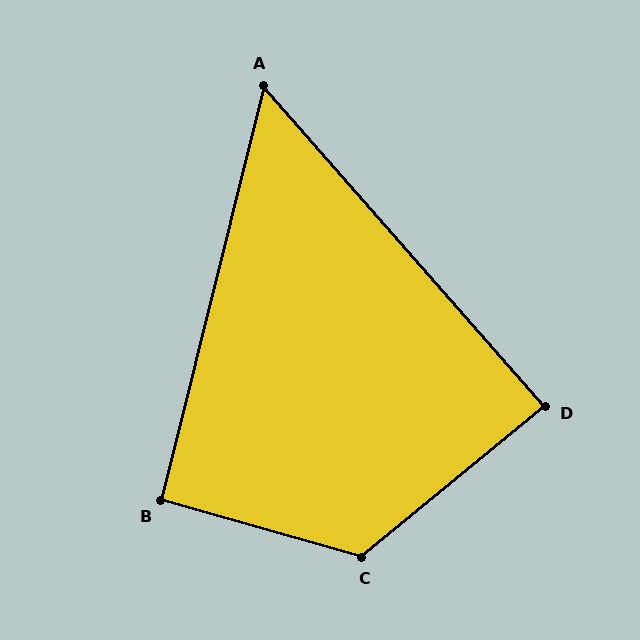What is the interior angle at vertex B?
Approximately 92 degrees (approximately right).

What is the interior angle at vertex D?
Approximately 88 degrees (approximately right).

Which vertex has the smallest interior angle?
A, at approximately 55 degrees.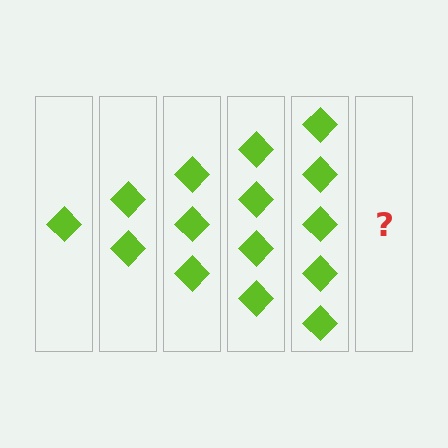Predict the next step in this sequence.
The next step is 6 diamonds.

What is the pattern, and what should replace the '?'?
The pattern is that each step adds one more diamond. The '?' should be 6 diamonds.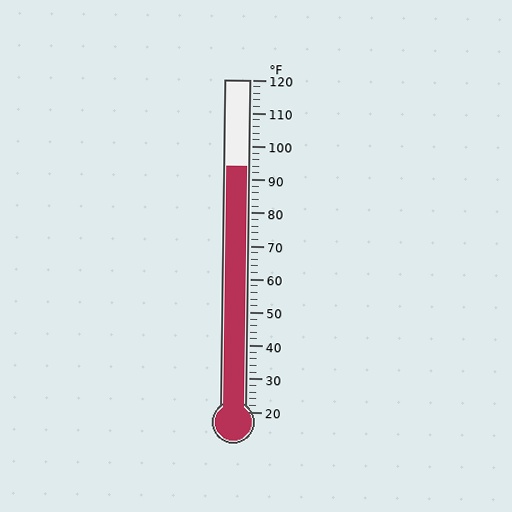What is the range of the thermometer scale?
The thermometer scale ranges from 20°F to 120°F.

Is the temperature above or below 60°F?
The temperature is above 60°F.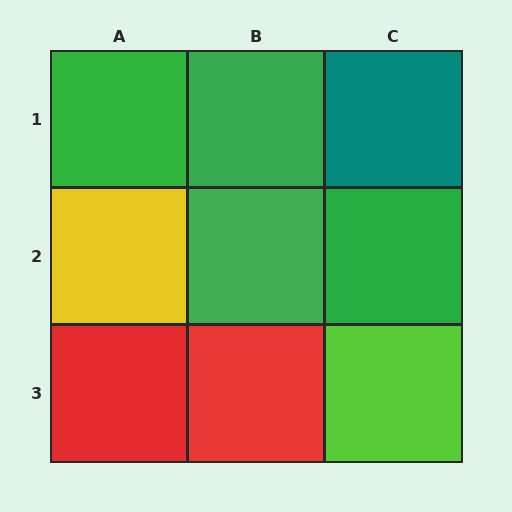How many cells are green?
4 cells are green.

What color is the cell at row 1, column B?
Green.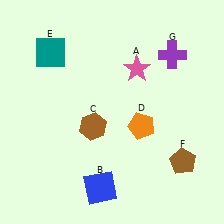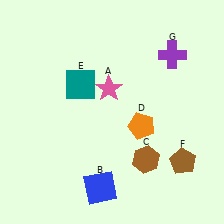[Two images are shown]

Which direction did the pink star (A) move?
The pink star (A) moved left.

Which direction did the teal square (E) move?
The teal square (E) moved down.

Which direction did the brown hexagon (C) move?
The brown hexagon (C) moved right.